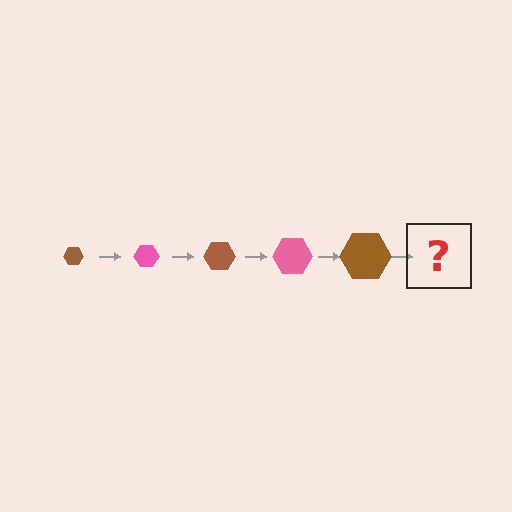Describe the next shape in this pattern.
It should be a pink hexagon, larger than the previous one.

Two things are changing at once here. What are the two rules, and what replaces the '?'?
The two rules are that the hexagon grows larger each step and the color cycles through brown and pink. The '?' should be a pink hexagon, larger than the previous one.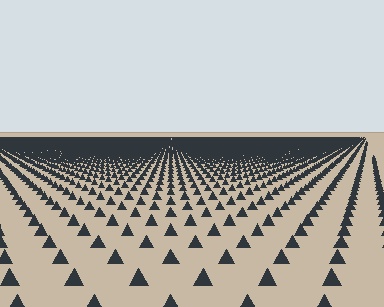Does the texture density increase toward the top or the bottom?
Density increases toward the top.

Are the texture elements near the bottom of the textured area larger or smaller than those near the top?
Larger. Near the bottom, elements are closer to the viewer and appear at a bigger on-screen size.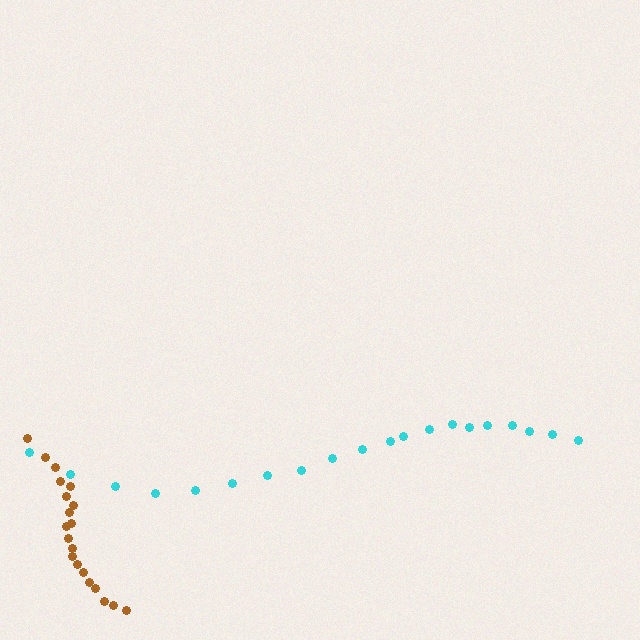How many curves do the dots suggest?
There are 2 distinct paths.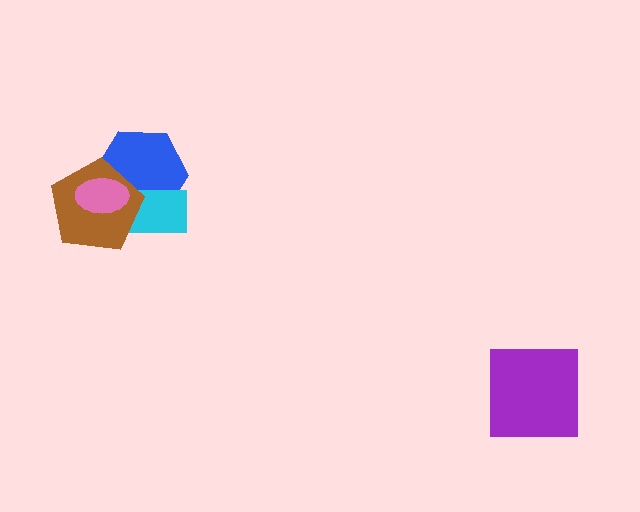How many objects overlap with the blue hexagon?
3 objects overlap with the blue hexagon.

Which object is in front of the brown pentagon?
The pink ellipse is in front of the brown pentagon.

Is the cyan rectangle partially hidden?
Yes, it is partially covered by another shape.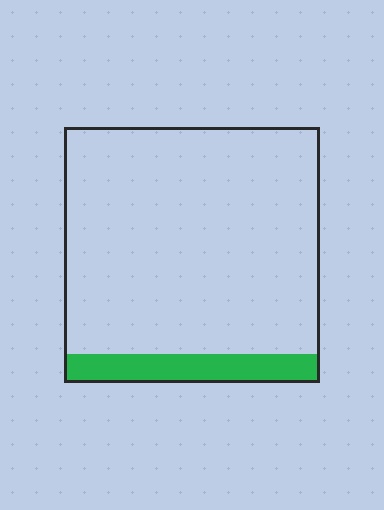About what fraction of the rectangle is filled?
About one eighth (1/8).